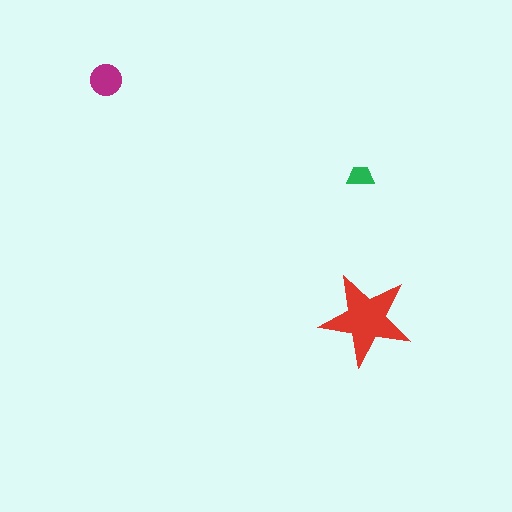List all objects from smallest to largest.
The green trapezoid, the magenta circle, the red star.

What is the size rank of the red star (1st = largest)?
1st.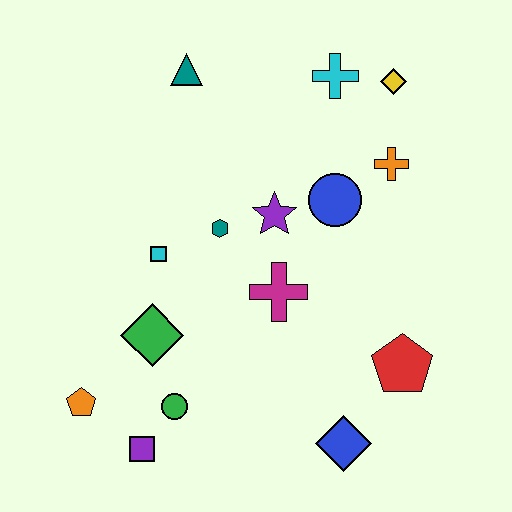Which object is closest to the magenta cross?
The purple star is closest to the magenta cross.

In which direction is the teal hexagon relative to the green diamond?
The teal hexagon is above the green diamond.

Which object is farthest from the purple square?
The yellow diamond is farthest from the purple square.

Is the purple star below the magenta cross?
No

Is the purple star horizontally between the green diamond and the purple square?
No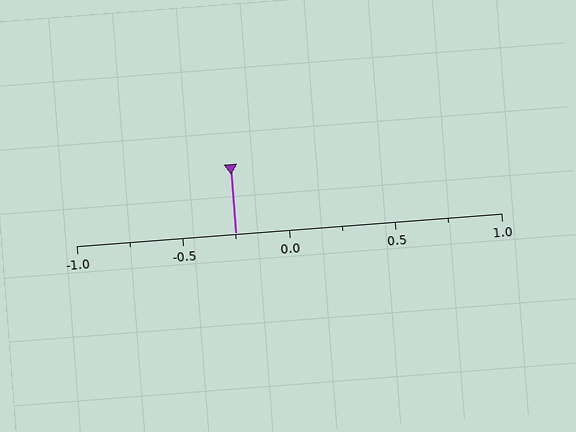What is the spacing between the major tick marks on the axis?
The major ticks are spaced 0.5 apart.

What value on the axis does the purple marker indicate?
The marker indicates approximately -0.25.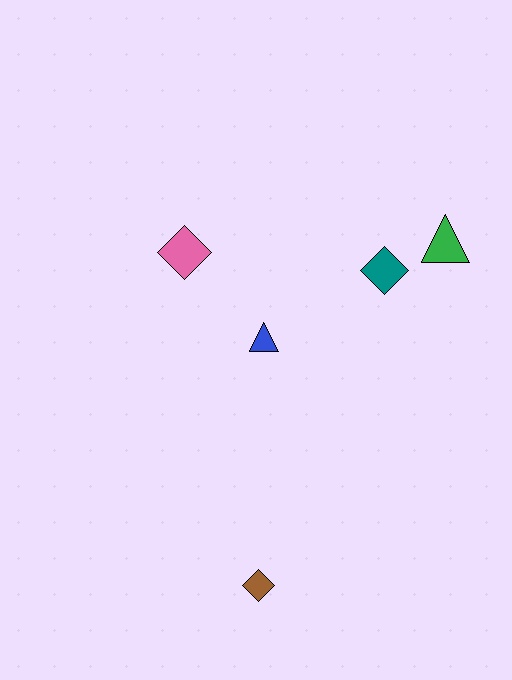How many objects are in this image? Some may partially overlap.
There are 5 objects.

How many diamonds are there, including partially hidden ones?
There are 3 diamonds.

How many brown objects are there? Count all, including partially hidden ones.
There is 1 brown object.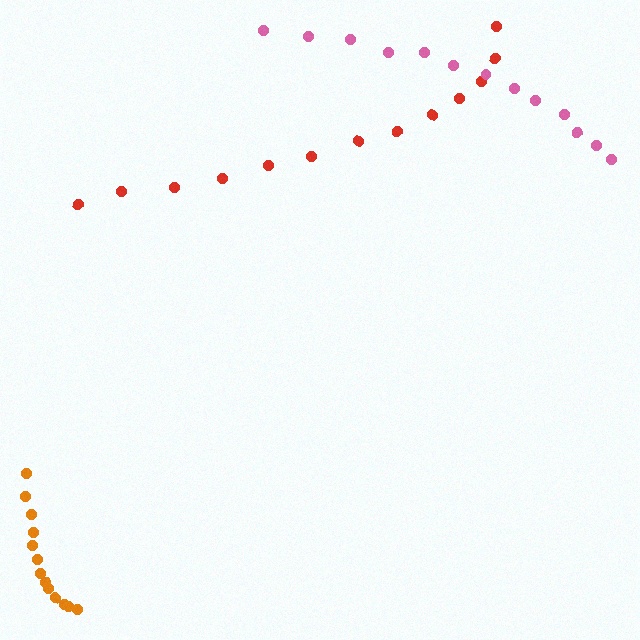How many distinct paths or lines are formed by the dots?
There are 3 distinct paths.